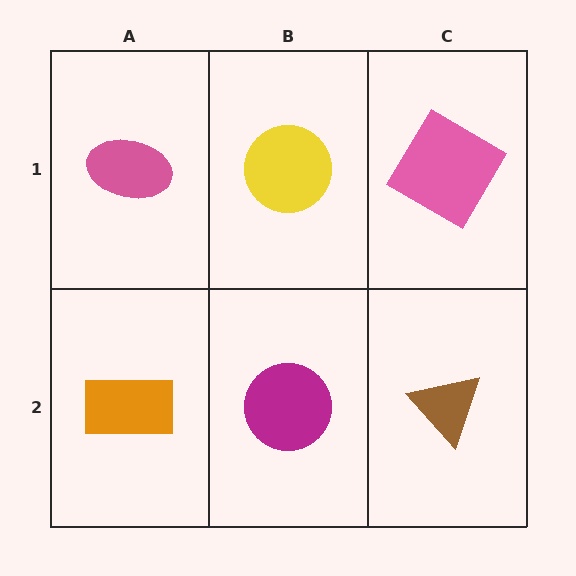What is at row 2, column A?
An orange rectangle.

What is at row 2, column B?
A magenta circle.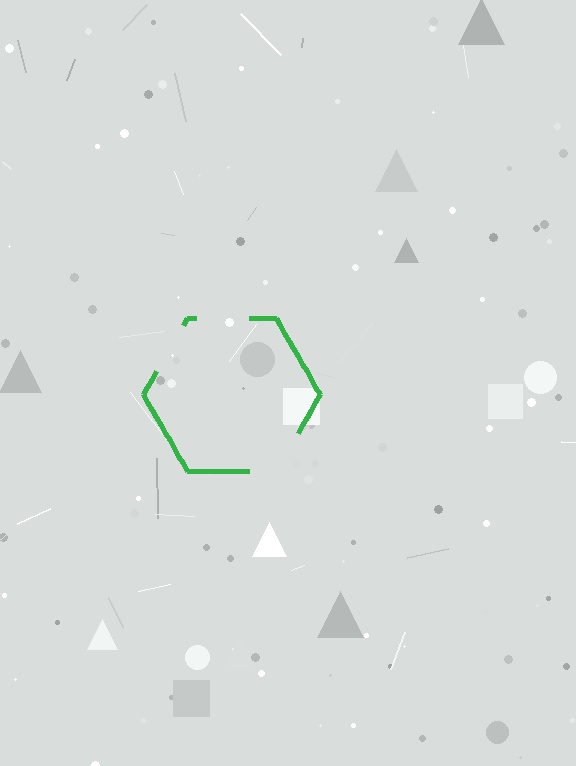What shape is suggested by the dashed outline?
The dashed outline suggests a hexagon.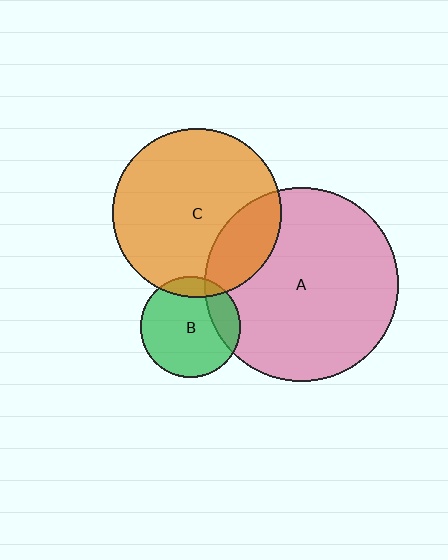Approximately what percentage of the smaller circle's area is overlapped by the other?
Approximately 10%.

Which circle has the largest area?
Circle A (pink).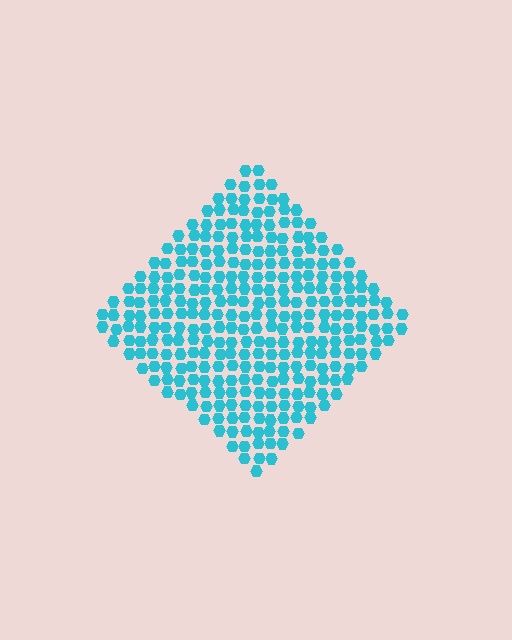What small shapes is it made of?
It is made of small hexagons.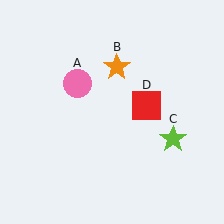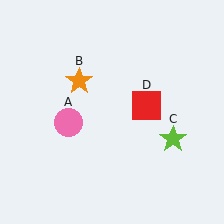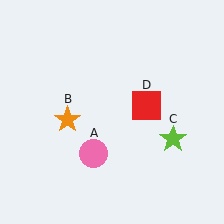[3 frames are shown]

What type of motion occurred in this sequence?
The pink circle (object A), orange star (object B) rotated counterclockwise around the center of the scene.